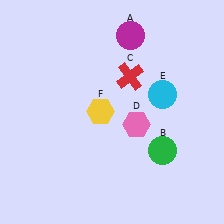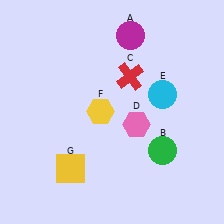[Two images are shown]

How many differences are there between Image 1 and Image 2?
There is 1 difference between the two images.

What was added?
A yellow square (G) was added in Image 2.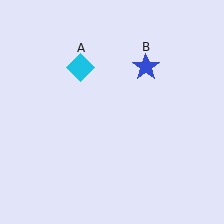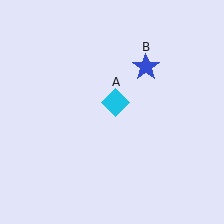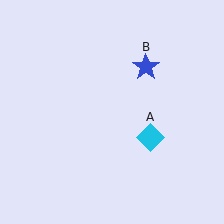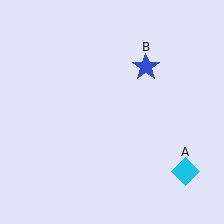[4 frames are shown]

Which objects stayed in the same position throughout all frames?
Blue star (object B) remained stationary.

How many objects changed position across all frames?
1 object changed position: cyan diamond (object A).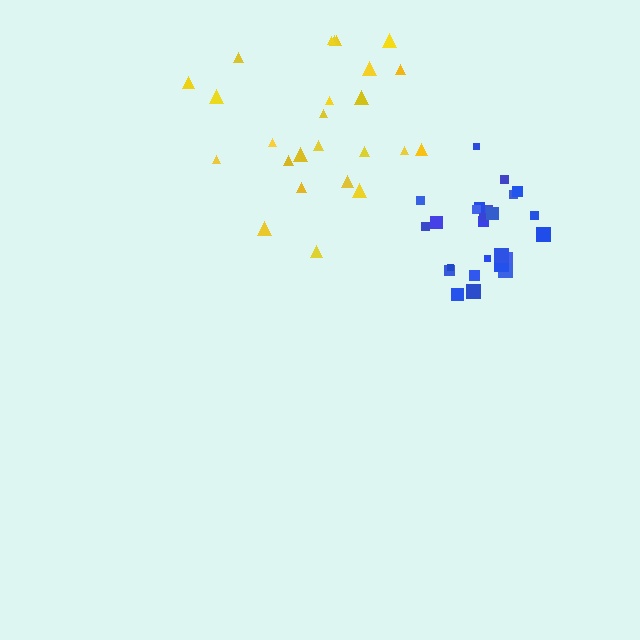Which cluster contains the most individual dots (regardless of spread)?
Yellow (25).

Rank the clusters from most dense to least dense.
blue, yellow.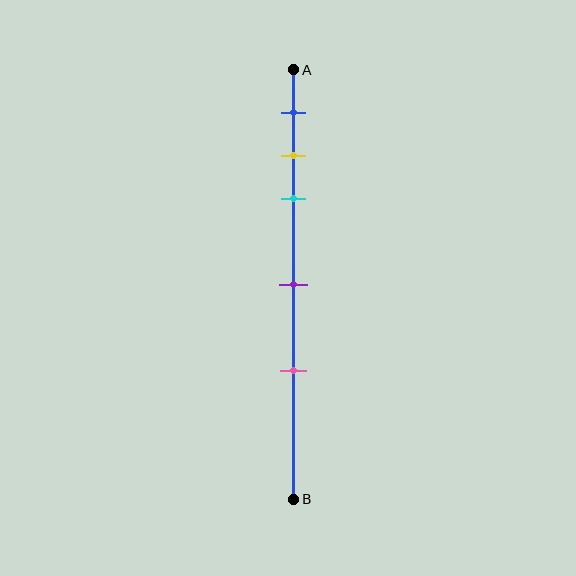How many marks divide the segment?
There are 5 marks dividing the segment.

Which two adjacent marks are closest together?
The yellow and cyan marks are the closest adjacent pair.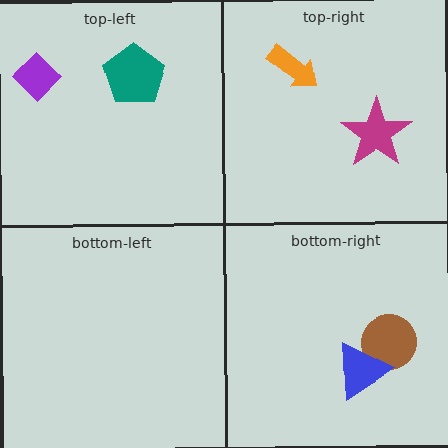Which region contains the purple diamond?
The top-left region.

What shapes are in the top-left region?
The teal pentagon, the purple diamond.